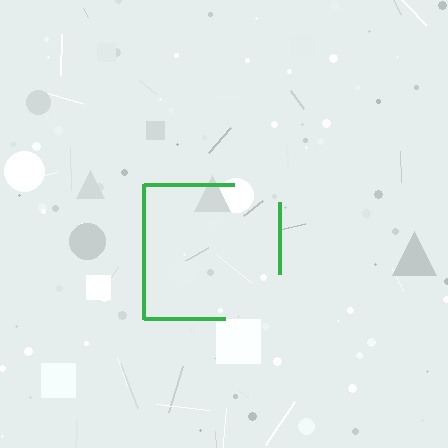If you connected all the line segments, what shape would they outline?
They would outline a square.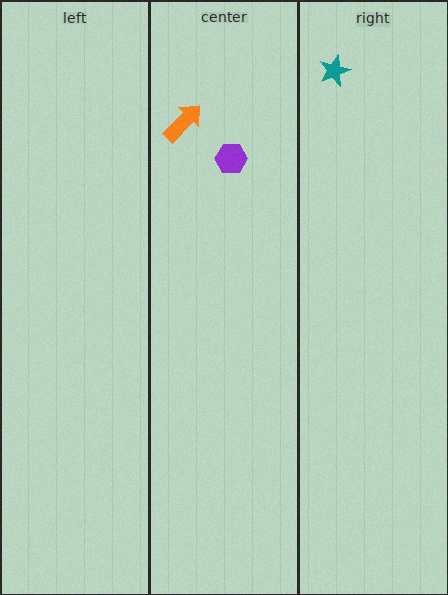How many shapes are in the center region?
2.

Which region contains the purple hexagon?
The center region.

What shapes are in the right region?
The teal star.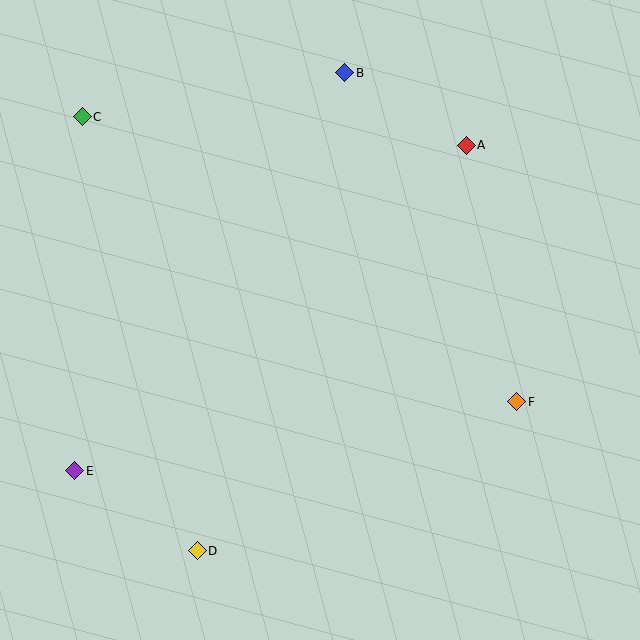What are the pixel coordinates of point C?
Point C is at (82, 117).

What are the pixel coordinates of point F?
Point F is at (517, 402).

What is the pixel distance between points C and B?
The distance between C and B is 266 pixels.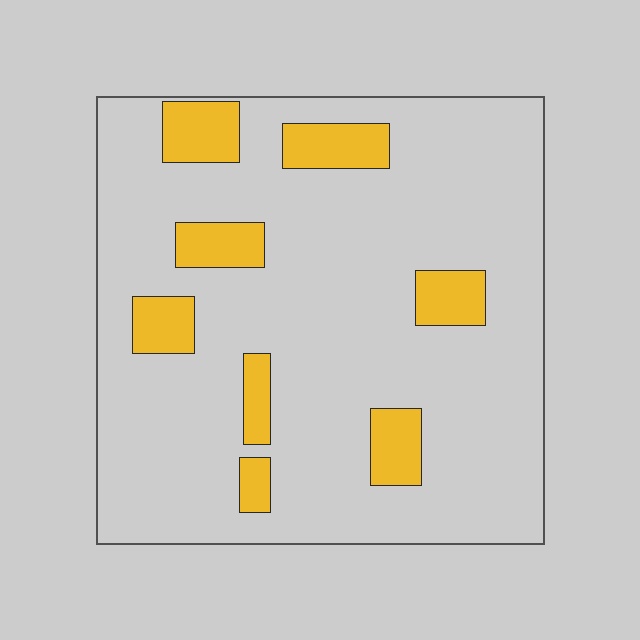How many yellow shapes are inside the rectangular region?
8.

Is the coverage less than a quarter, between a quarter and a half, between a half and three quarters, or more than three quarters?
Less than a quarter.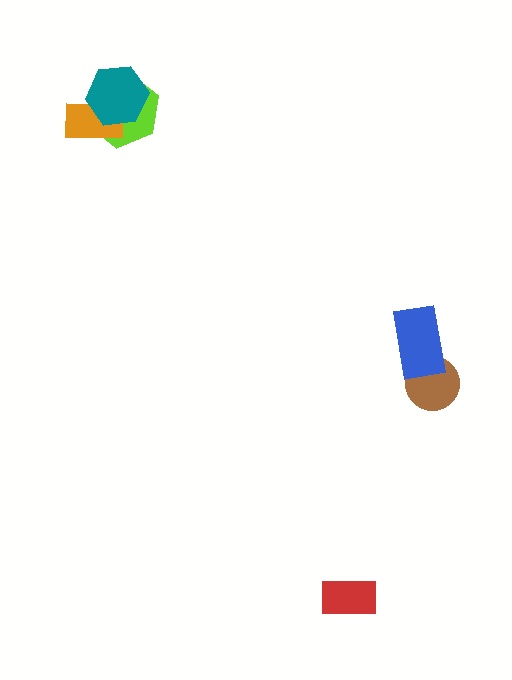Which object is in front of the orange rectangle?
The teal hexagon is in front of the orange rectangle.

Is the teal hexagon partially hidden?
No, no other shape covers it.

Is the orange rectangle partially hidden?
Yes, it is partially covered by another shape.